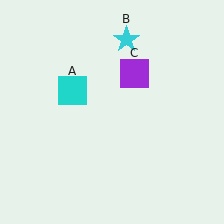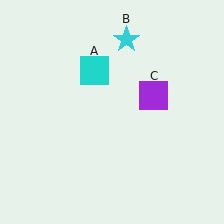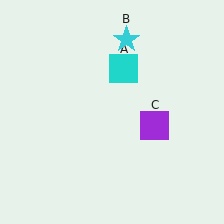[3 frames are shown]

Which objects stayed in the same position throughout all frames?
Cyan star (object B) remained stationary.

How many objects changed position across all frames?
2 objects changed position: cyan square (object A), purple square (object C).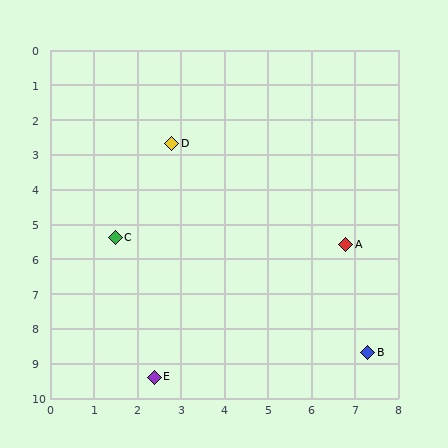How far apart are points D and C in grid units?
Points D and C are about 3.0 grid units apart.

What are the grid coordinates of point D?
Point D is at approximately (2.8, 2.7).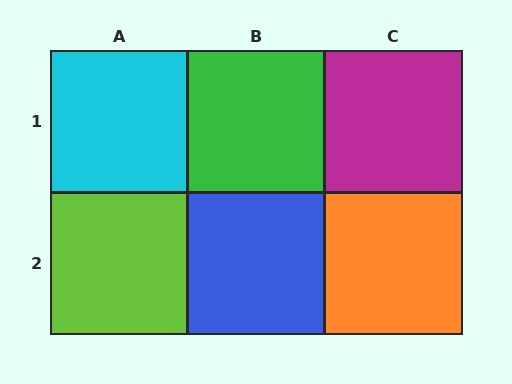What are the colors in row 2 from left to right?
Lime, blue, orange.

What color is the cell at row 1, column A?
Cyan.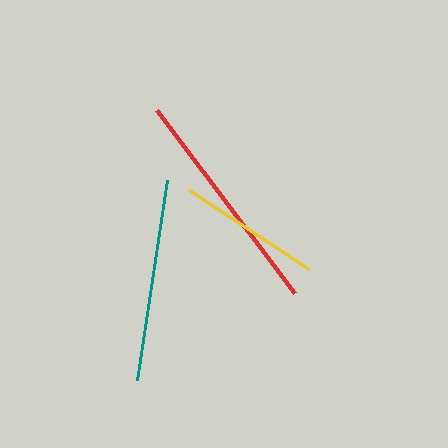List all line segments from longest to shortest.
From longest to shortest: red, teal, yellow.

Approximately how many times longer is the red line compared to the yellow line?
The red line is approximately 1.6 times the length of the yellow line.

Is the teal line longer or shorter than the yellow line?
The teal line is longer than the yellow line.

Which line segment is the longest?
The red line is the longest at approximately 229 pixels.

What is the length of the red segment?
The red segment is approximately 229 pixels long.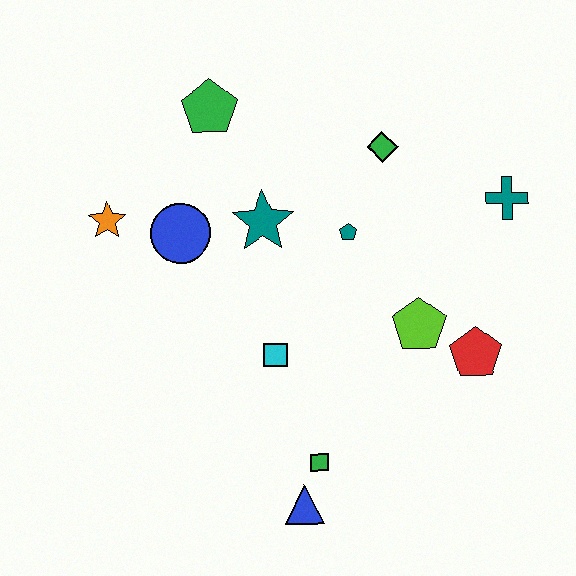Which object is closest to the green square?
The blue triangle is closest to the green square.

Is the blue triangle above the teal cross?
No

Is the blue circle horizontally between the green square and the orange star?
Yes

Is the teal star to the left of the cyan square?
Yes